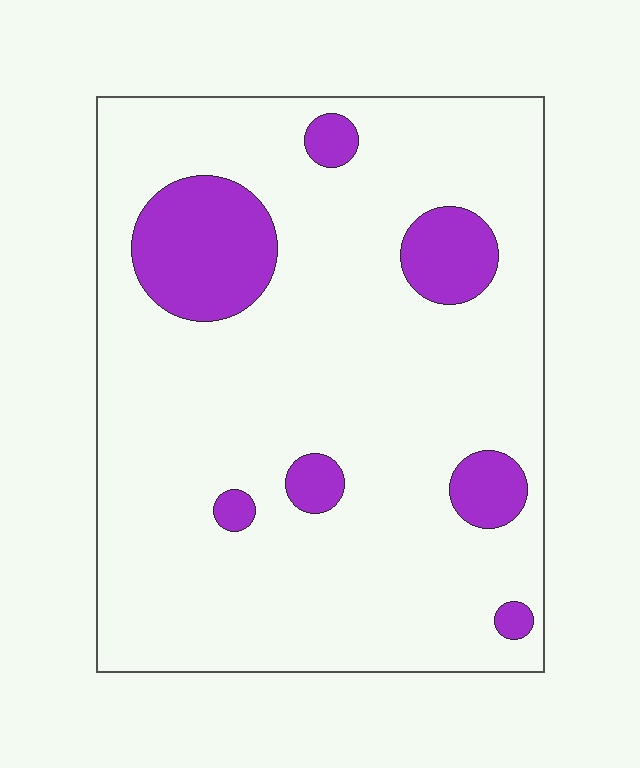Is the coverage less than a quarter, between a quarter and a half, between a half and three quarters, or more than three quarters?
Less than a quarter.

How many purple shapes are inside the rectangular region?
7.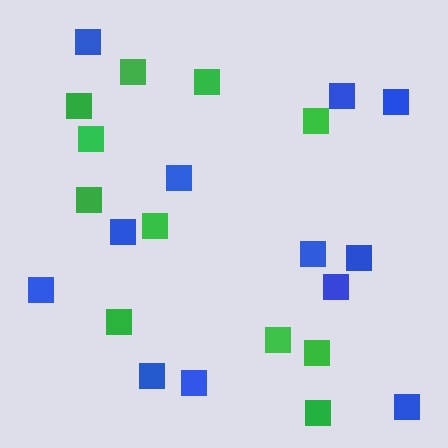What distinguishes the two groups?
There are 2 groups: one group of green squares (11) and one group of blue squares (12).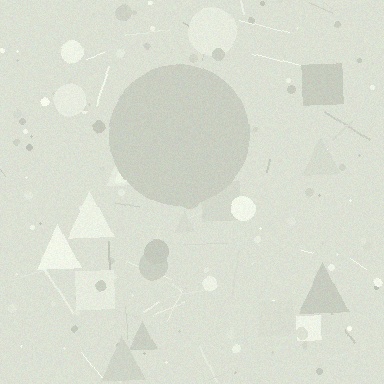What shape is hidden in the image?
A circle is hidden in the image.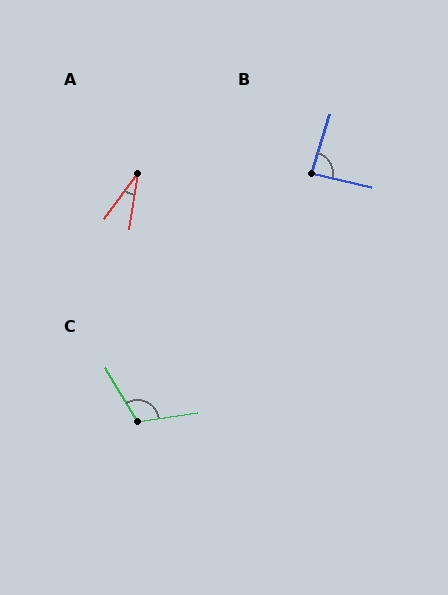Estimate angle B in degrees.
Approximately 85 degrees.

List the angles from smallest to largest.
A (27°), B (85°), C (112°).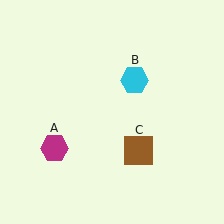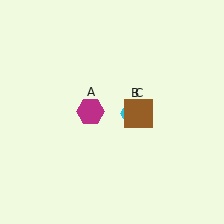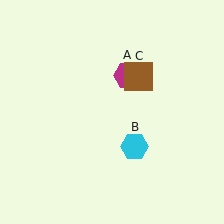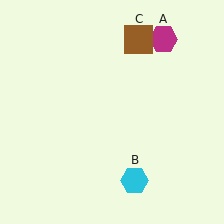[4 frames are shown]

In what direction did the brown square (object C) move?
The brown square (object C) moved up.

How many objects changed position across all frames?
3 objects changed position: magenta hexagon (object A), cyan hexagon (object B), brown square (object C).